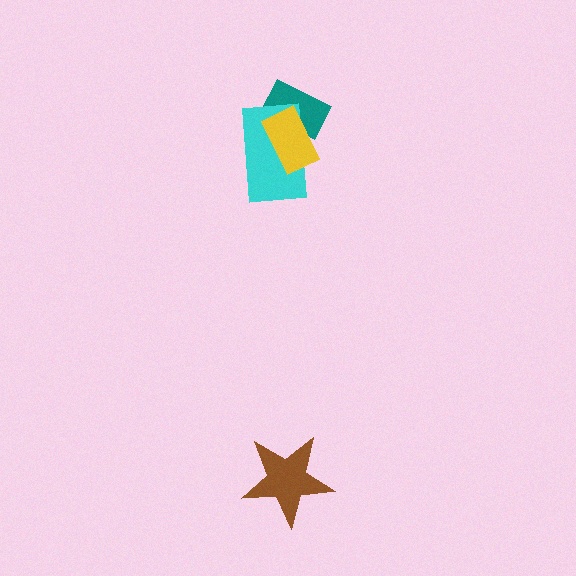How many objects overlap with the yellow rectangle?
2 objects overlap with the yellow rectangle.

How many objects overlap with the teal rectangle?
2 objects overlap with the teal rectangle.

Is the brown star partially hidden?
No, no other shape covers it.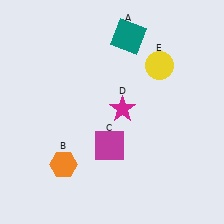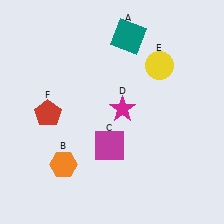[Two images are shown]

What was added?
A red pentagon (F) was added in Image 2.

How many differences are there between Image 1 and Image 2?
There is 1 difference between the two images.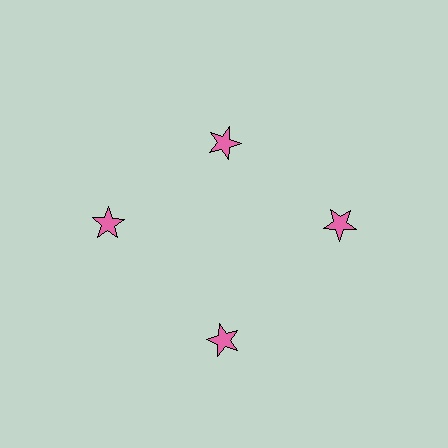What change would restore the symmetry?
The symmetry would be restored by moving it outward, back onto the ring so that all 4 stars sit at equal angles and equal distance from the center.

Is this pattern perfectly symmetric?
No. The 4 pink stars are arranged in a ring, but one element near the 12 o'clock position is pulled inward toward the center, breaking the 4-fold rotational symmetry.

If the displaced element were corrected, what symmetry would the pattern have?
It would have 4-fold rotational symmetry — the pattern would map onto itself every 90 degrees.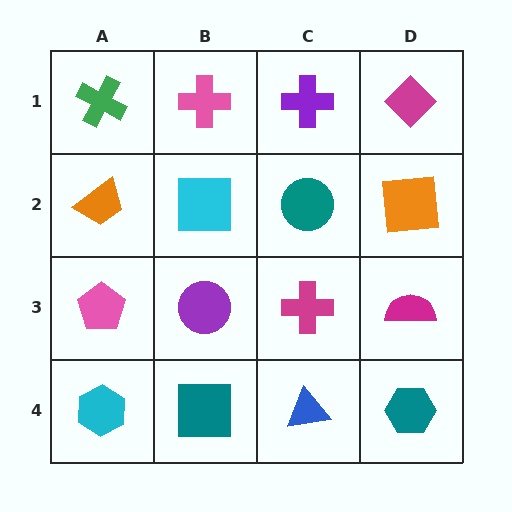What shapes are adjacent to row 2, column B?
A pink cross (row 1, column B), a purple circle (row 3, column B), an orange trapezoid (row 2, column A), a teal circle (row 2, column C).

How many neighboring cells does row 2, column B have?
4.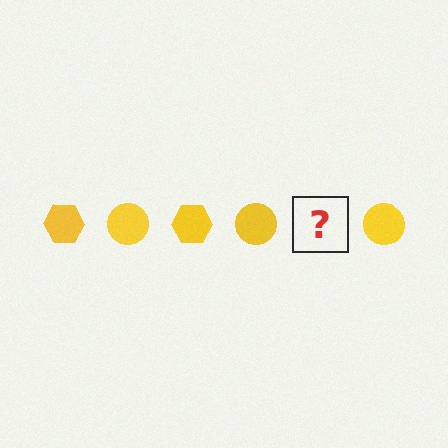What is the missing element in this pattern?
The missing element is a yellow hexagon.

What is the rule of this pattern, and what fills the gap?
The rule is that the pattern cycles through hexagon, circle shapes in yellow. The gap should be filled with a yellow hexagon.